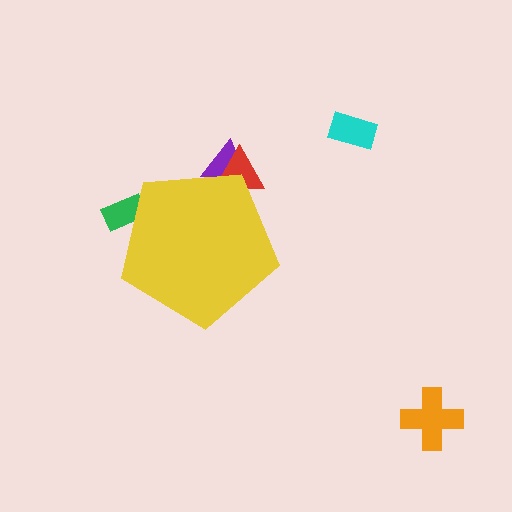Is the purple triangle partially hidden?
Yes, the purple triangle is partially hidden behind the yellow pentagon.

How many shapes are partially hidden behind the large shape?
3 shapes are partially hidden.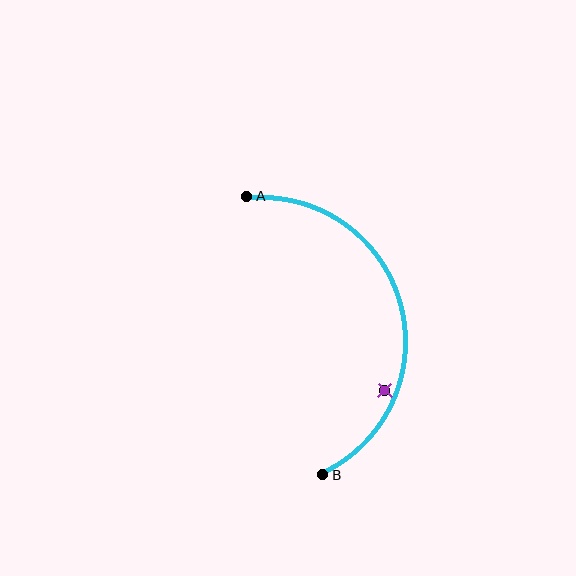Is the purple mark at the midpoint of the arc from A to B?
No — the purple mark does not lie on the arc at all. It sits slightly inside the curve.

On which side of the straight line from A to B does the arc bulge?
The arc bulges to the right of the straight line connecting A and B.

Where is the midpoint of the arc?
The arc midpoint is the point on the curve farthest from the straight line joining A and B. It sits to the right of that line.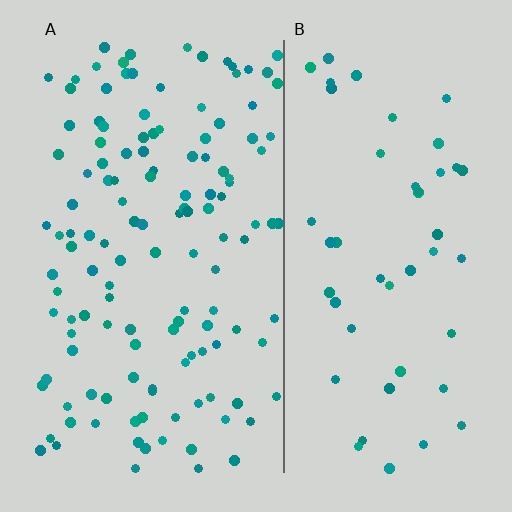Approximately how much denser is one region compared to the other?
Approximately 2.7× — region A over region B.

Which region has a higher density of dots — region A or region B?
A (the left).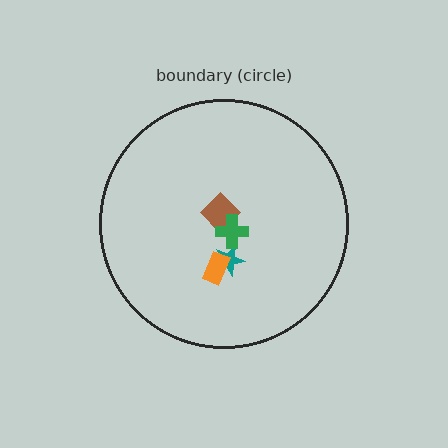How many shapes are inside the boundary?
4 inside, 0 outside.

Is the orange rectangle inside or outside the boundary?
Inside.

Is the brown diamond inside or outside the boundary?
Inside.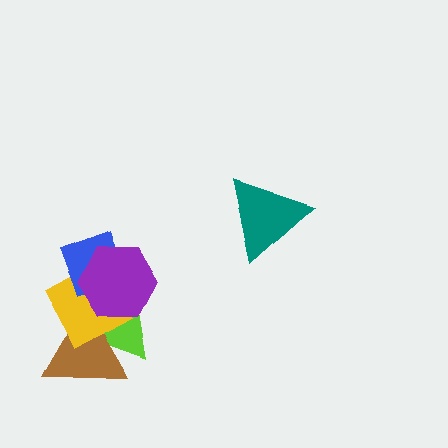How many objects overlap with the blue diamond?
3 objects overlap with the blue diamond.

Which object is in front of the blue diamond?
The purple hexagon is in front of the blue diamond.